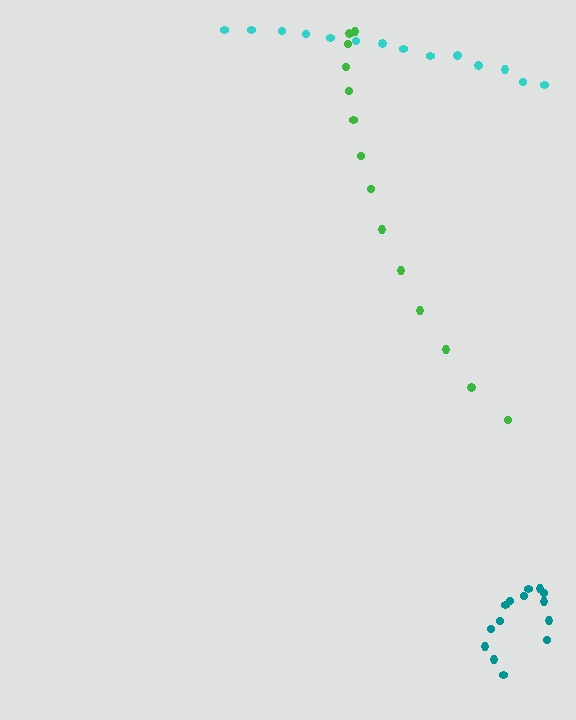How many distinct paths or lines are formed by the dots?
There are 3 distinct paths.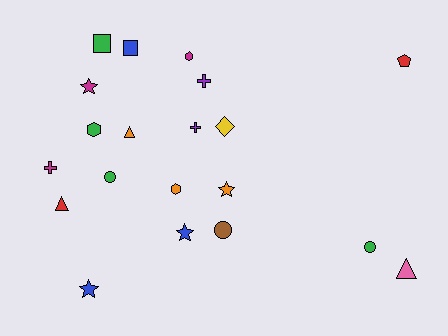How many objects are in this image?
There are 20 objects.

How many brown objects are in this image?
There is 1 brown object.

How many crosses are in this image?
There are 3 crosses.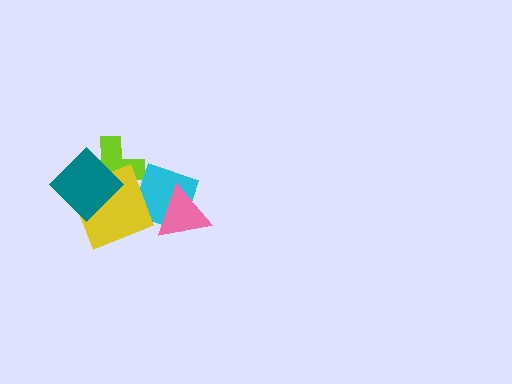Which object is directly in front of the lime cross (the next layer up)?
The cyan diamond is directly in front of the lime cross.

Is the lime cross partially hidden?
Yes, it is partially covered by another shape.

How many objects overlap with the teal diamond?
2 objects overlap with the teal diamond.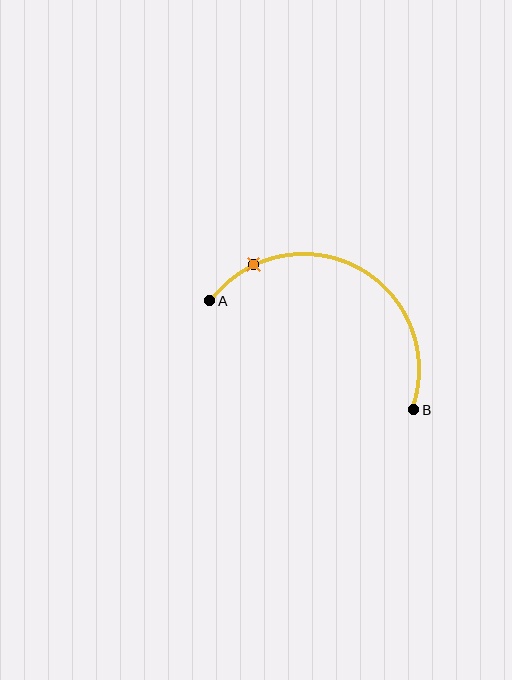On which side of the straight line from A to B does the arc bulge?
The arc bulges above the straight line connecting A and B.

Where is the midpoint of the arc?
The arc midpoint is the point on the curve farthest from the straight line joining A and B. It sits above that line.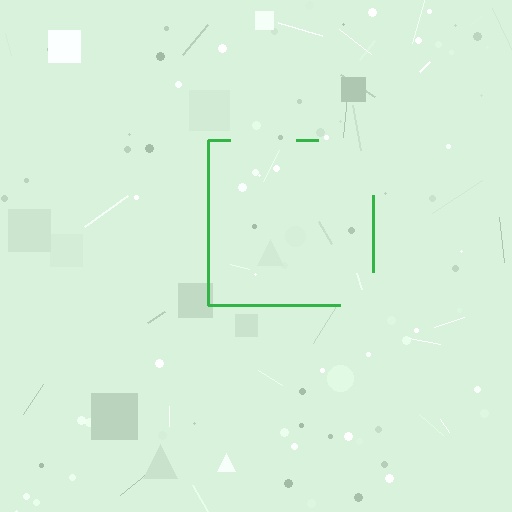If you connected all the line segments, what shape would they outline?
They would outline a square.